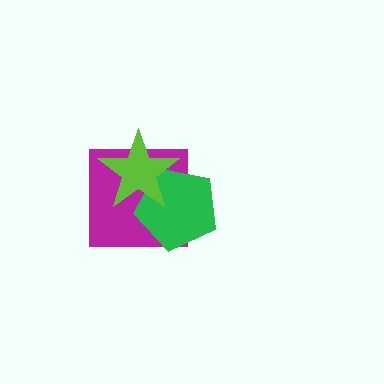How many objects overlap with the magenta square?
2 objects overlap with the magenta square.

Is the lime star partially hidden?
No, no other shape covers it.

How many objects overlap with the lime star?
2 objects overlap with the lime star.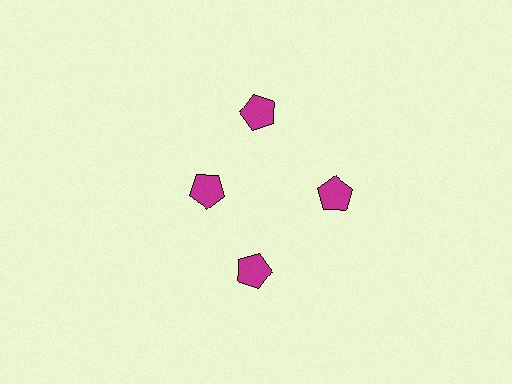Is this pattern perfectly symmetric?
No. The 4 magenta pentagons are arranged in a ring, but one element near the 9 o'clock position is pulled inward toward the center, breaking the 4-fold rotational symmetry.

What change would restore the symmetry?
The symmetry would be restored by moving it outward, back onto the ring so that all 4 pentagons sit at equal angles and equal distance from the center.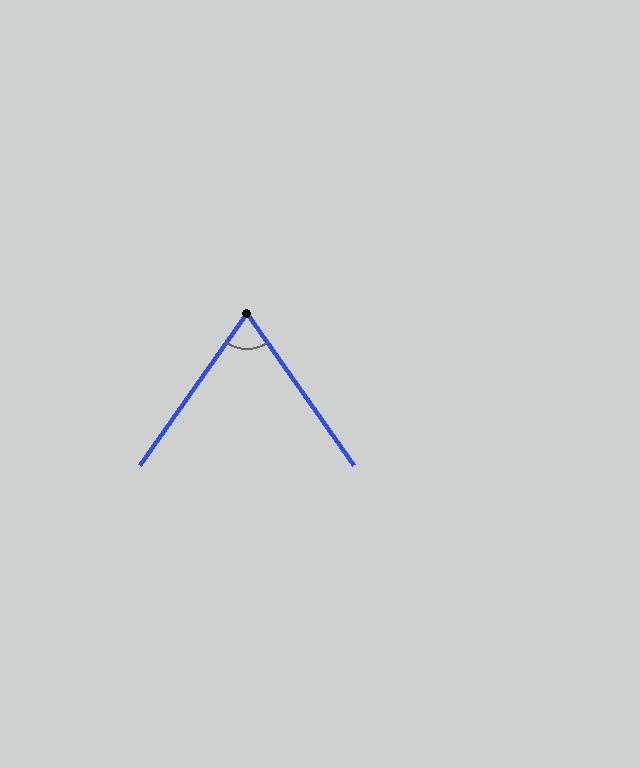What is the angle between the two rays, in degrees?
Approximately 70 degrees.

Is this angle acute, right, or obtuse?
It is acute.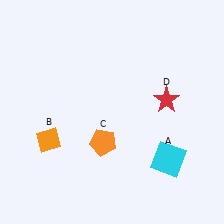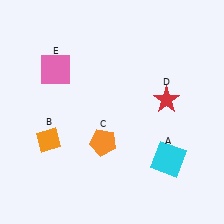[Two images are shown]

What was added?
A pink square (E) was added in Image 2.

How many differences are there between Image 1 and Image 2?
There is 1 difference between the two images.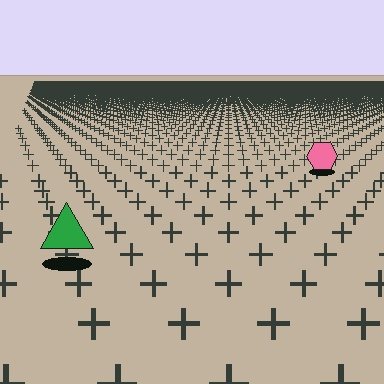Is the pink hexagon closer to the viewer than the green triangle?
No. The green triangle is closer — you can tell from the texture gradient: the ground texture is coarser near it.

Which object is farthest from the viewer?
The pink hexagon is farthest from the viewer. It appears smaller and the ground texture around it is denser.